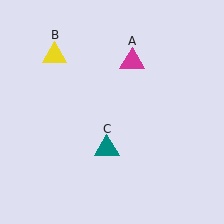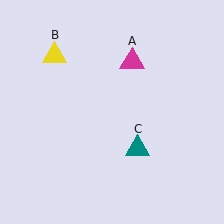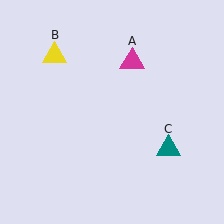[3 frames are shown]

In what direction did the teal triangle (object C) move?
The teal triangle (object C) moved right.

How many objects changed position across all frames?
1 object changed position: teal triangle (object C).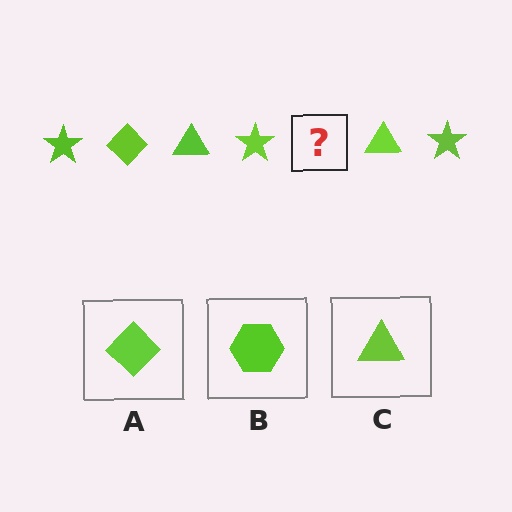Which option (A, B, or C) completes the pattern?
A.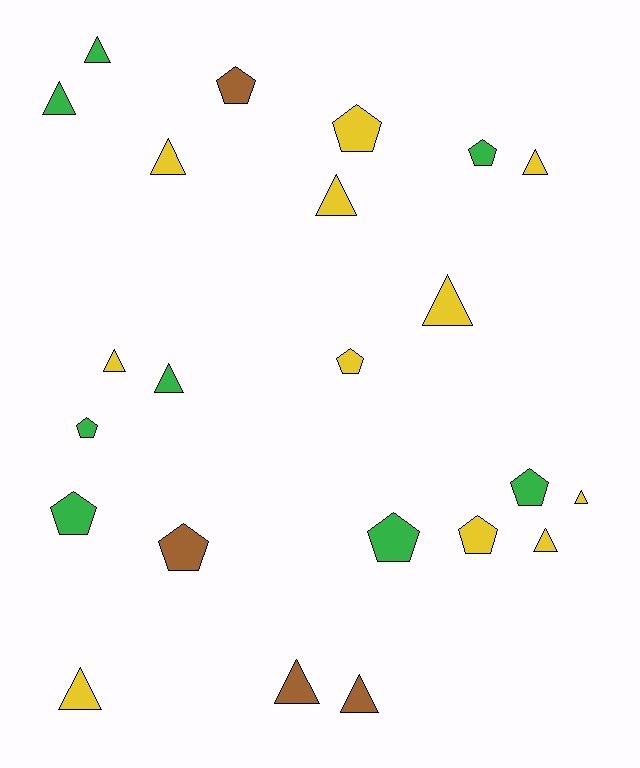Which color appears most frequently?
Yellow, with 11 objects.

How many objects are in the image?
There are 23 objects.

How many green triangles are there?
There are 3 green triangles.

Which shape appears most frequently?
Triangle, with 13 objects.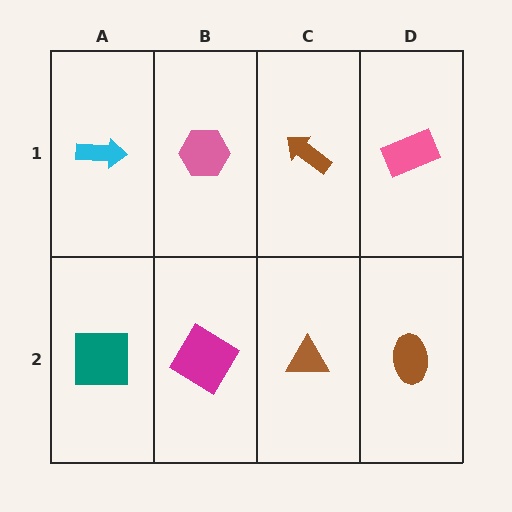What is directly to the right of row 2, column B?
A brown triangle.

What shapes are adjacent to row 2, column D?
A pink rectangle (row 1, column D), a brown triangle (row 2, column C).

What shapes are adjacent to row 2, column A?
A cyan arrow (row 1, column A), a magenta diamond (row 2, column B).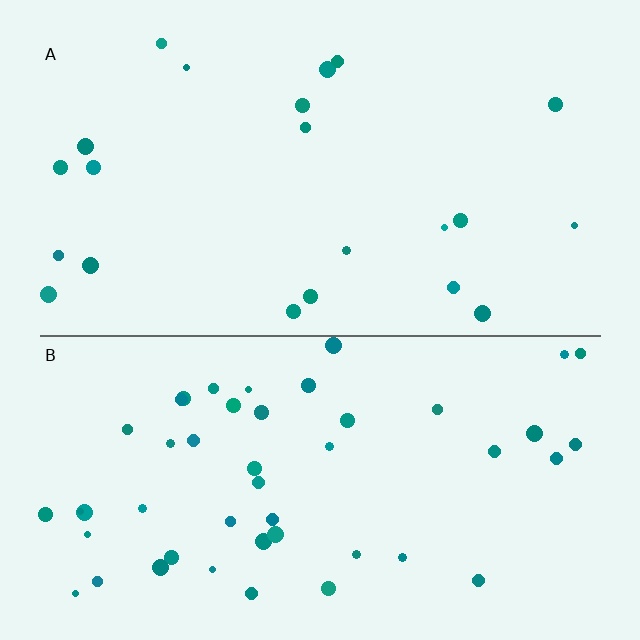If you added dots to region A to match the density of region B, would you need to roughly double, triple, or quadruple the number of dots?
Approximately double.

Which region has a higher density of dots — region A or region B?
B (the bottom).